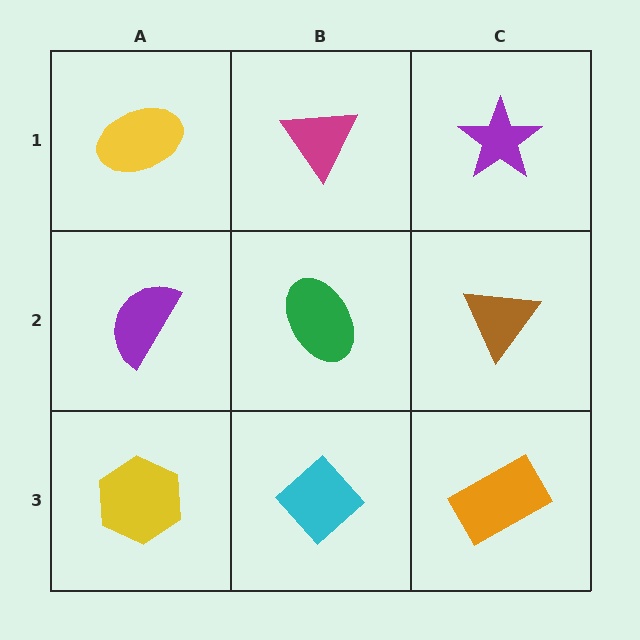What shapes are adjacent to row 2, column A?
A yellow ellipse (row 1, column A), a yellow hexagon (row 3, column A), a green ellipse (row 2, column B).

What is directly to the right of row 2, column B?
A brown triangle.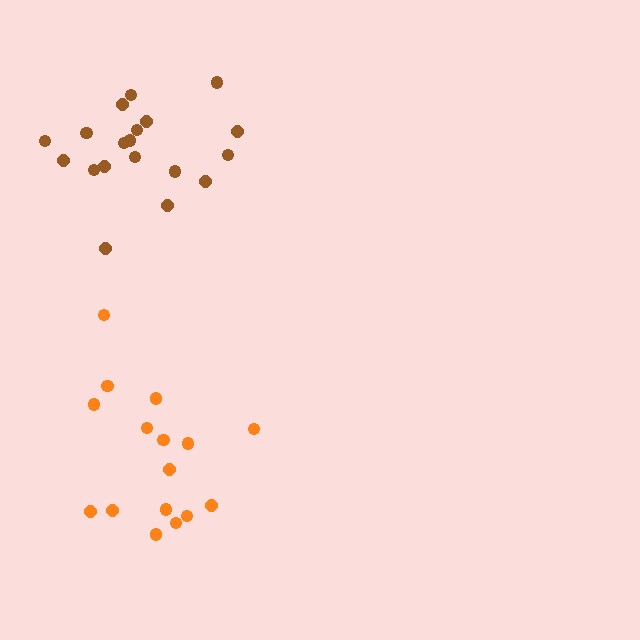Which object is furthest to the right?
The orange cluster is rightmost.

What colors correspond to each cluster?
The clusters are colored: brown, orange.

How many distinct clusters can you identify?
There are 2 distinct clusters.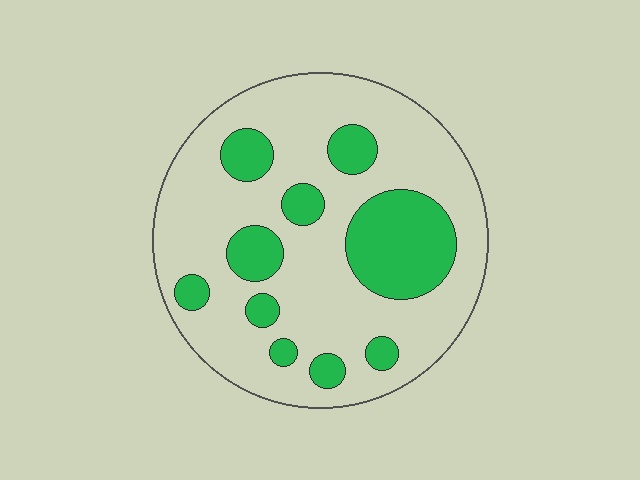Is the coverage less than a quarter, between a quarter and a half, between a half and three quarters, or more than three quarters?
Between a quarter and a half.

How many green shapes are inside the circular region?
10.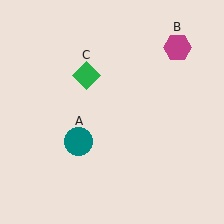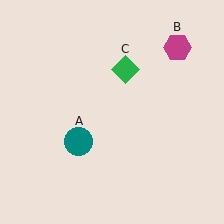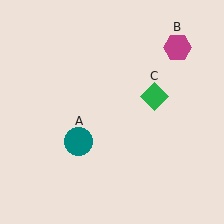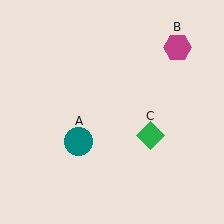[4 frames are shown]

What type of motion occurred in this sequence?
The green diamond (object C) rotated clockwise around the center of the scene.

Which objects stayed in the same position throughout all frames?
Teal circle (object A) and magenta hexagon (object B) remained stationary.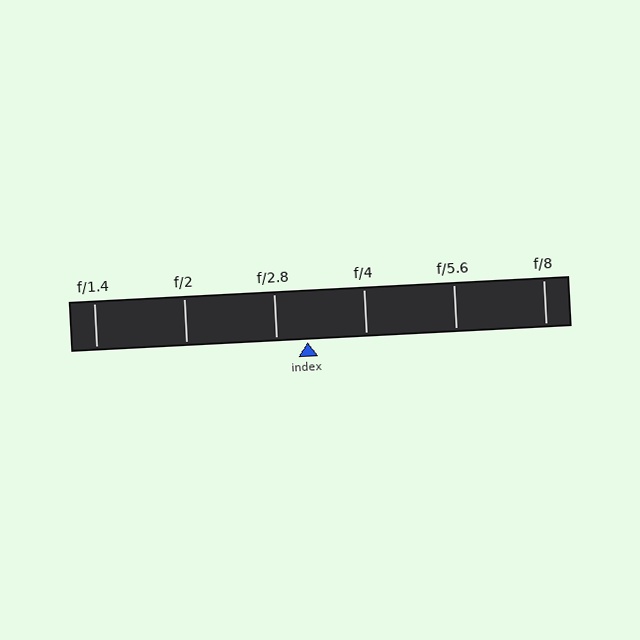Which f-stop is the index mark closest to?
The index mark is closest to f/2.8.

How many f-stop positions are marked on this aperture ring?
There are 6 f-stop positions marked.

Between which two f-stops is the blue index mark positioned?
The index mark is between f/2.8 and f/4.